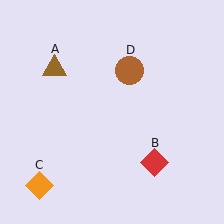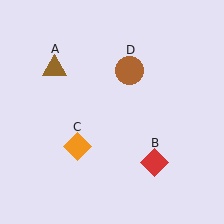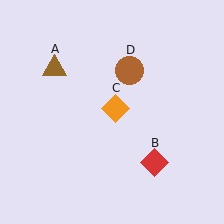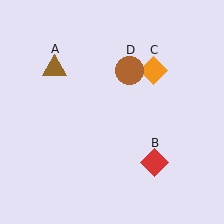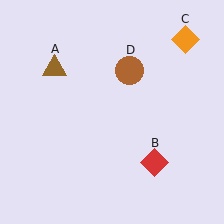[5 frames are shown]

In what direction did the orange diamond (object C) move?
The orange diamond (object C) moved up and to the right.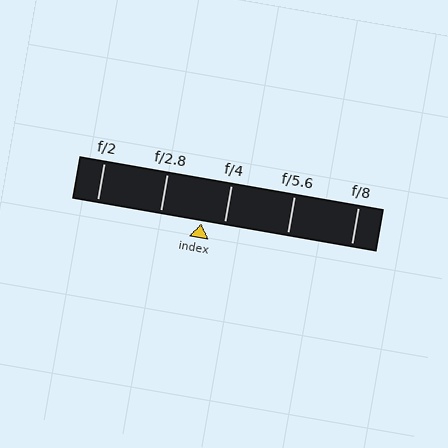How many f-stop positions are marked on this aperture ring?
There are 5 f-stop positions marked.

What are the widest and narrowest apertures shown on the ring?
The widest aperture shown is f/2 and the narrowest is f/8.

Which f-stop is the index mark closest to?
The index mark is closest to f/4.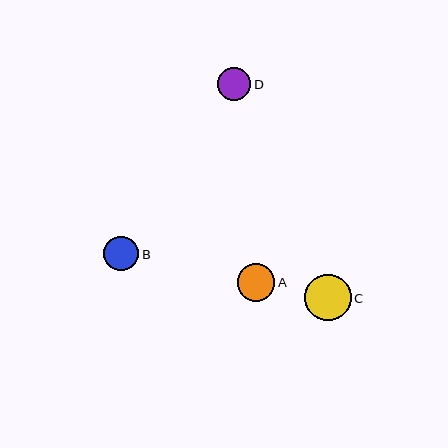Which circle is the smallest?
Circle D is the smallest with a size of approximately 33 pixels.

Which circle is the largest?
Circle C is the largest with a size of approximately 46 pixels.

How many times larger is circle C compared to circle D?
Circle C is approximately 1.4 times the size of circle D.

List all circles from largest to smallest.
From largest to smallest: C, A, B, D.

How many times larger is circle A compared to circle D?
Circle A is approximately 1.2 times the size of circle D.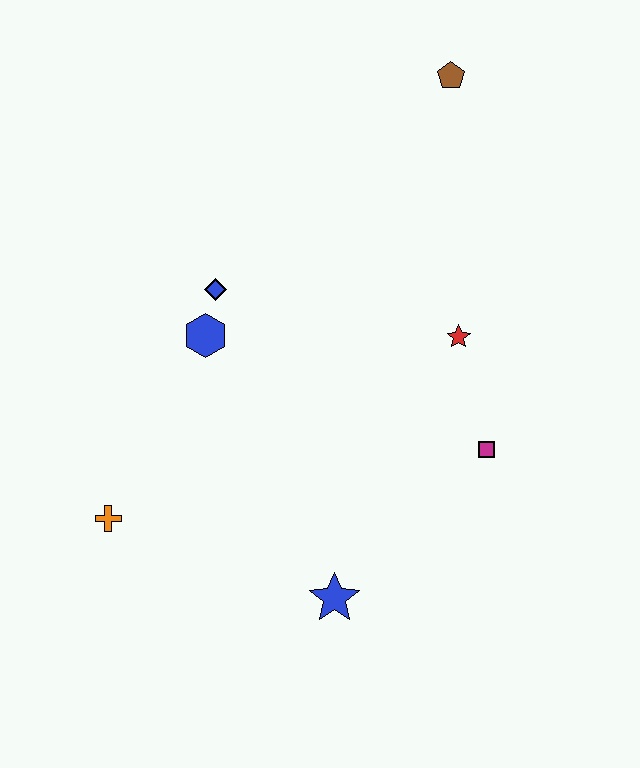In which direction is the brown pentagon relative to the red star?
The brown pentagon is above the red star.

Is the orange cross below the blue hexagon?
Yes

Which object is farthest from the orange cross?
The brown pentagon is farthest from the orange cross.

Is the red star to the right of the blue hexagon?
Yes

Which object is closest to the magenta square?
The red star is closest to the magenta square.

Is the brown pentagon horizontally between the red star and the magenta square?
No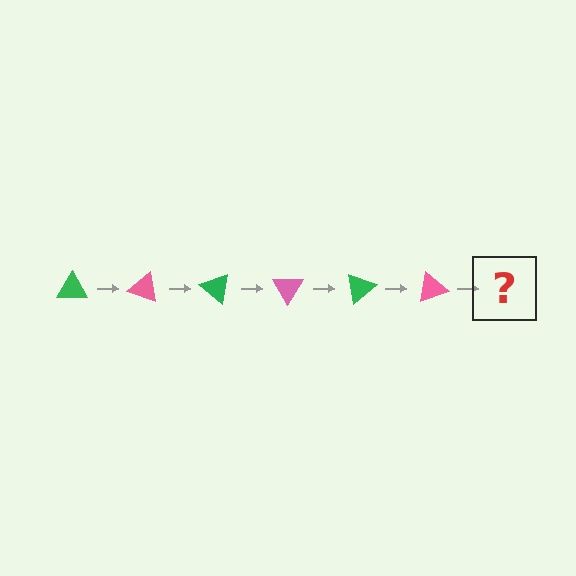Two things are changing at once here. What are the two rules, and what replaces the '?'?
The two rules are that it rotates 20 degrees each step and the color cycles through green and pink. The '?' should be a green triangle, rotated 120 degrees from the start.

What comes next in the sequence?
The next element should be a green triangle, rotated 120 degrees from the start.